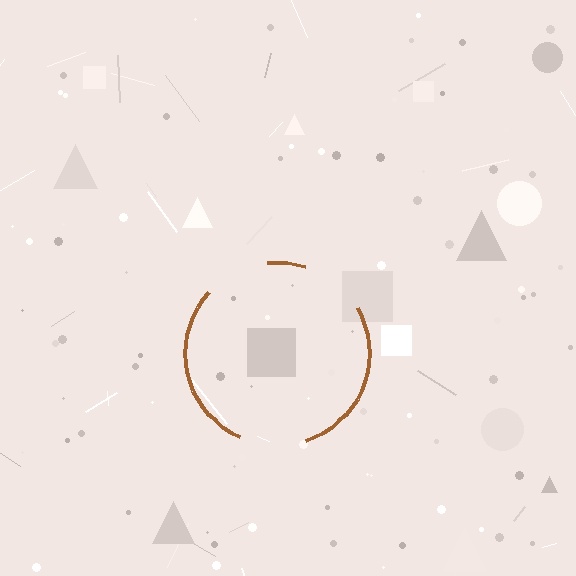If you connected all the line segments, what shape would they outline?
They would outline a circle.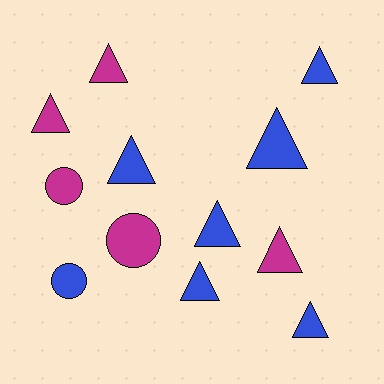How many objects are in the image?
There are 12 objects.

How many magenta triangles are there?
There are 3 magenta triangles.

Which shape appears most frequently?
Triangle, with 9 objects.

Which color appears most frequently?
Blue, with 7 objects.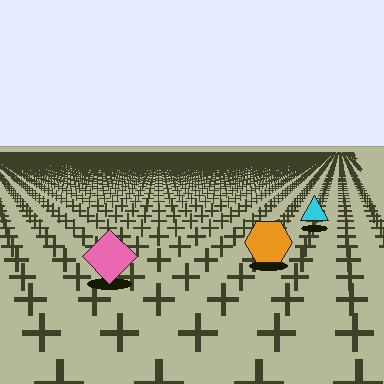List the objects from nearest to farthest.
From nearest to farthest: the pink diamond, the orange hexagon, the cyan triangle.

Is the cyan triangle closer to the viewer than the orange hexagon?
No. The orange hexagon is closer — you can tell from the texture gradient: the ground texture is coarser near it.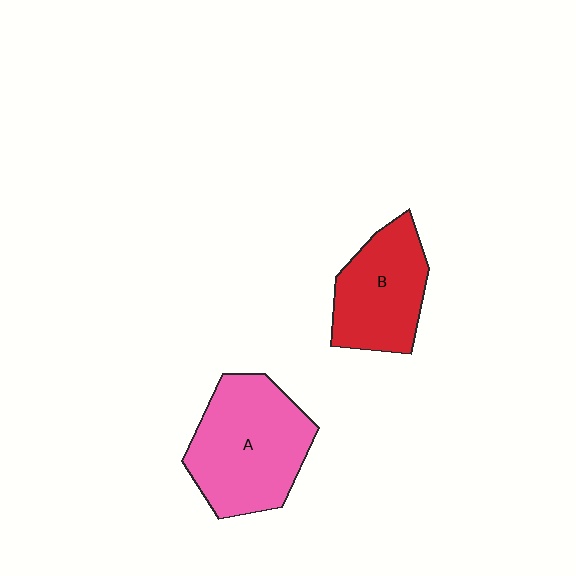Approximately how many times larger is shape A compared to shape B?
Approximately 1.4 times.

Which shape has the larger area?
Shape A (pink).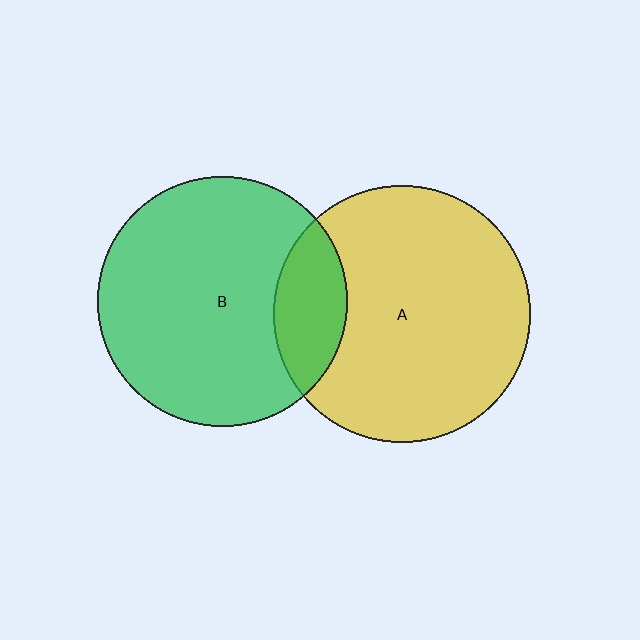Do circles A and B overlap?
Yes.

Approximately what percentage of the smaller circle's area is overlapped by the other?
Approximately 20%.